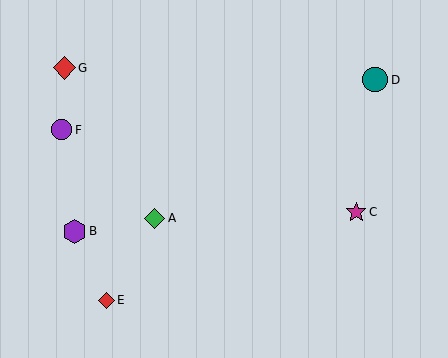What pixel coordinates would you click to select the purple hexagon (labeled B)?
Click at (75, 231) to select the purple hexagon B.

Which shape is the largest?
The teal circle (labeled D) is the largest.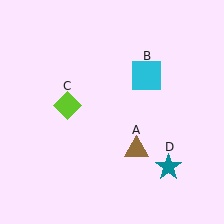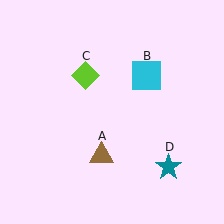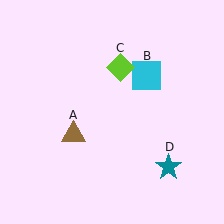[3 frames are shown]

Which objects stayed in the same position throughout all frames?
Cyan square (object B) and teal star (object D) remained stationary.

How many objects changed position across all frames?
2 objects changed position: brown triangle (object A), lime diamond (object C).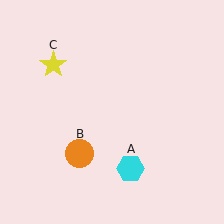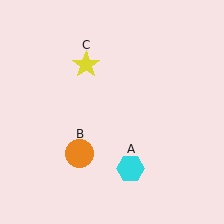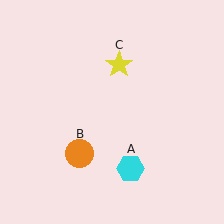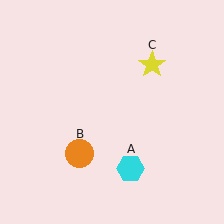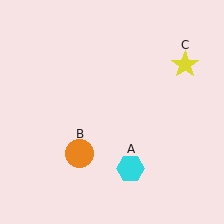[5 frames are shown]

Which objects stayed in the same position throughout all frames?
Cyan hexagon (object A) and orange circle (object B) remained stationary.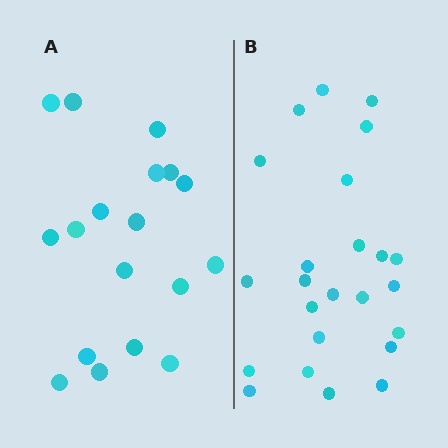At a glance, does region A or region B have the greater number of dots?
Region B (the right region) has more dots.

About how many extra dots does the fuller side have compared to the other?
Region B has about 6 more dots than region A.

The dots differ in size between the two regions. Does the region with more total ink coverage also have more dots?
No. Region A has more total ink coverage because its dots are larger, but region B actually contains more individual dots. Total area can be misleading — the number of items is what matters here.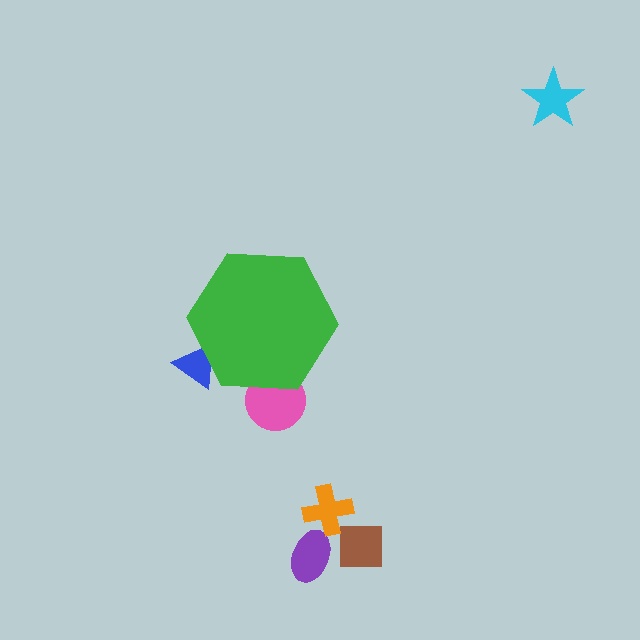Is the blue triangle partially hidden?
Yes, the blue triangle is partially hidden behind the green hexagon.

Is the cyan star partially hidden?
No, the cyan star is fully visible.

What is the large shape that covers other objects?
A green hexagon.